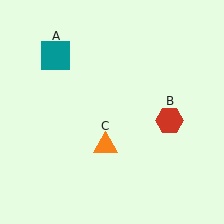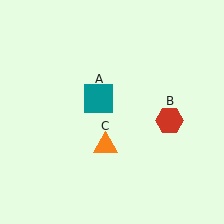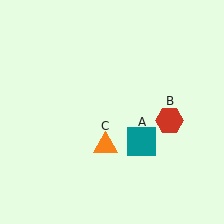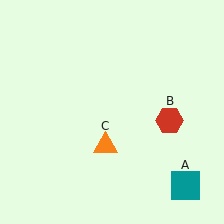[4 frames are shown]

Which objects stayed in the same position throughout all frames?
Red hexagon (object B) and orange triangle (object C) remained stationary.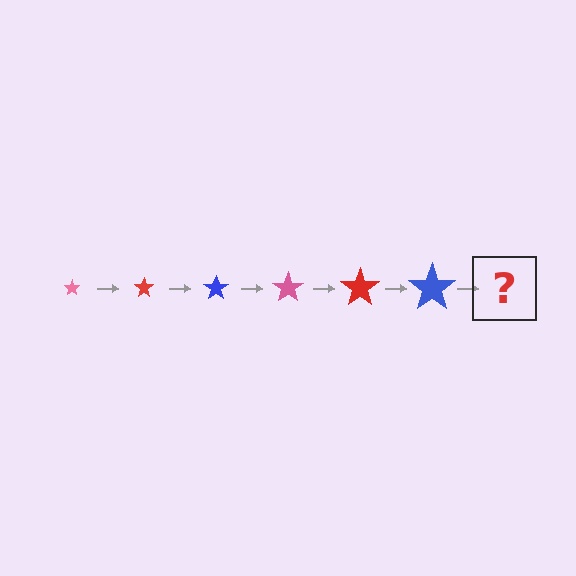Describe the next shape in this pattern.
It should be a pink star, larger than the previous one.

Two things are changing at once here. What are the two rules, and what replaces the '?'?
The two rules are that the star grows larger each step and the color cycles through pink, red, and blue. The '?' should be a pink star, larger than the previous one.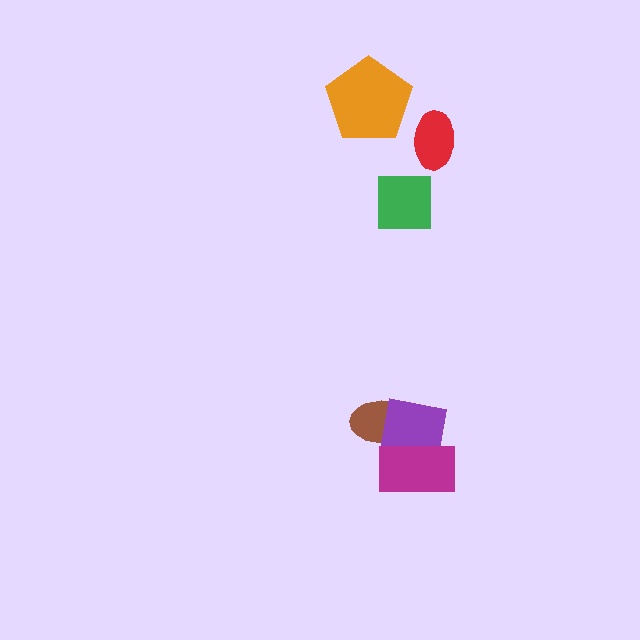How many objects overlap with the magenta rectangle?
2 objects overlap with the magenta rectangle.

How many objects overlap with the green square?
0 objects overlap with the green square.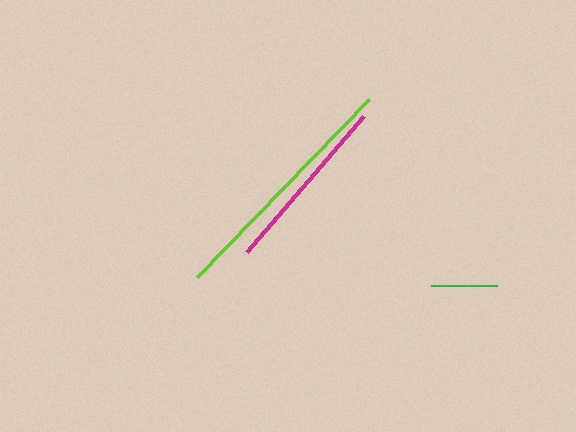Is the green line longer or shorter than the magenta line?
The magenta line is longer than the green line.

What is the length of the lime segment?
The lime segment is approximately 247 pixels long.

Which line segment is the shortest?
The green line is the shortest at approximately 66 pixels.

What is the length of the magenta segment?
The magenta segment is approximately 180 pixels long.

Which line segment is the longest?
The lime line is the longest at approximately 247 pixels.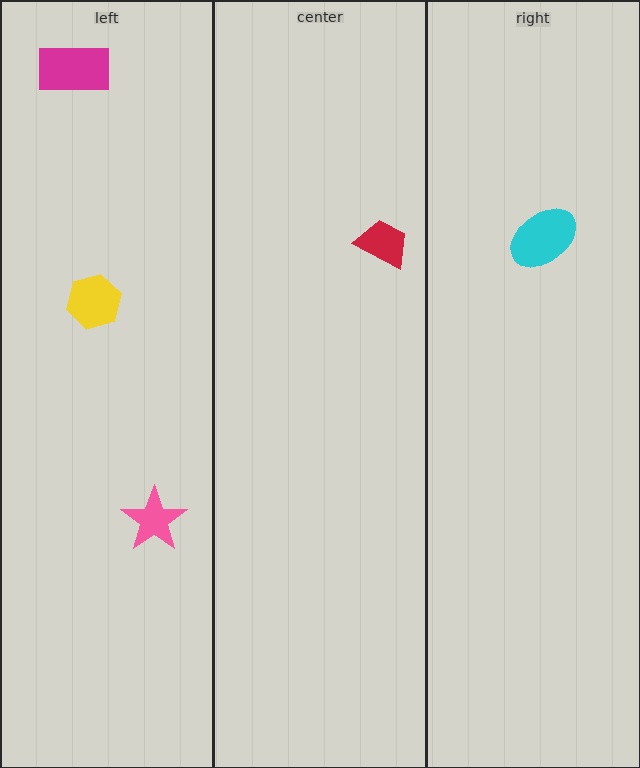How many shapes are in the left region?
3.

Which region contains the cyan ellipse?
The right region.